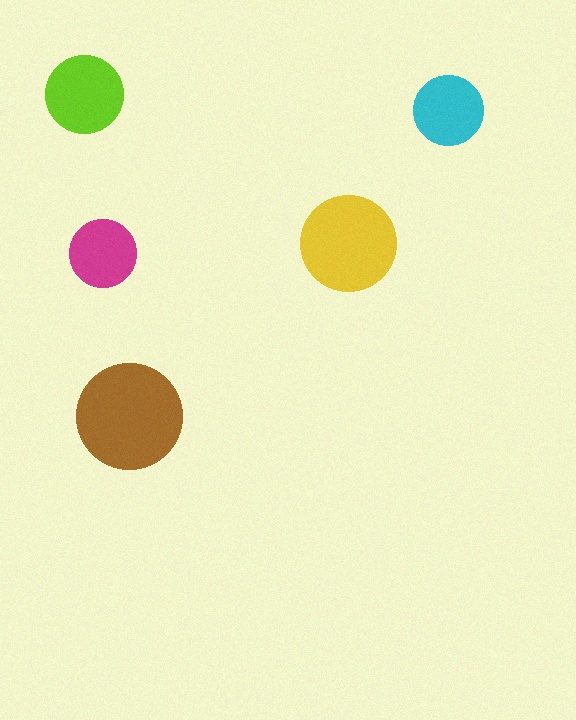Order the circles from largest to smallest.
the brown one, the yellow one, the lime one, the cyan one, the magenta one.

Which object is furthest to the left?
The lime circle is leftmost.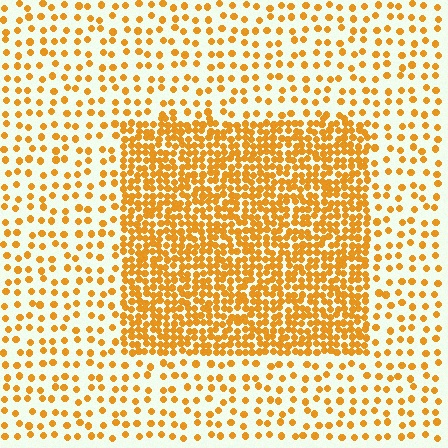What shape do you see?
I see a rectangle.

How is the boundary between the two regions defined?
The boundary is defined by a change in element density (approximately 2.8x ratio). All elements are the same color, size, and shape.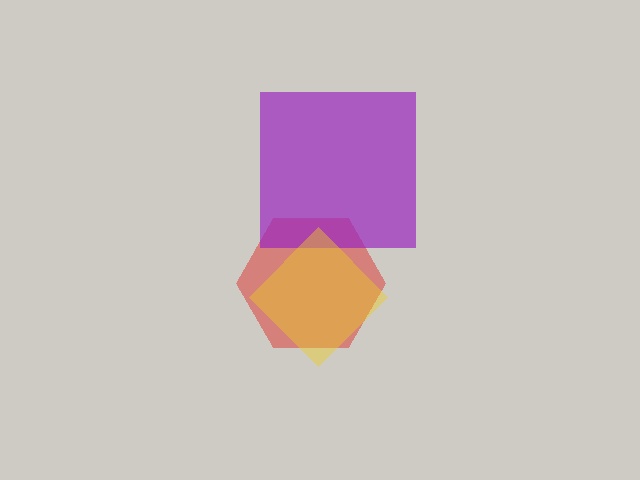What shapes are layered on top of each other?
The layered shapes are: a red hexagon, a purple square, a yellow diamond.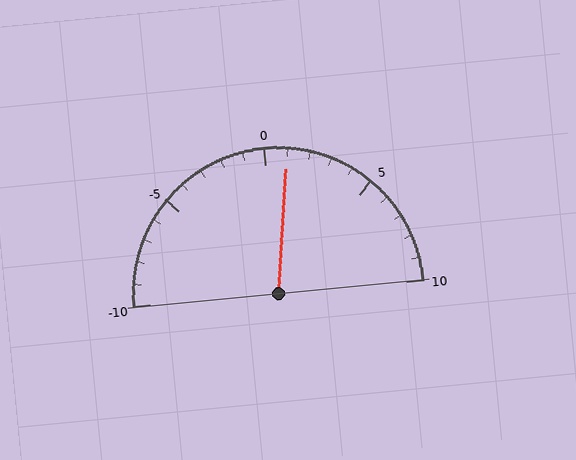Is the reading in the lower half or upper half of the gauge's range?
The reading is in the upper half of the range (-10 to 10).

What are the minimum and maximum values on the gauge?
The gauge ranges from -10 to 10.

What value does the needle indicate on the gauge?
The needle indicates approximately 1.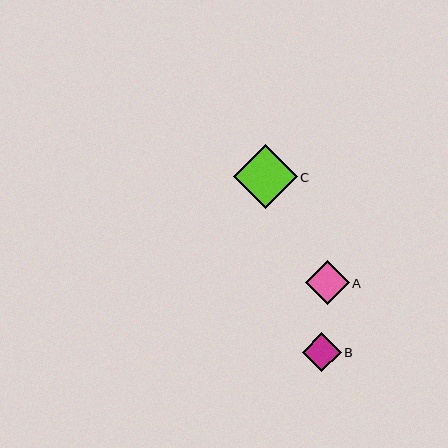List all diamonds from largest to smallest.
From largest to smallest: C, A, B.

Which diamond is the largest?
Diamond C is the largest with a size of approximately 64 pixels.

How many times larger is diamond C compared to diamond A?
Diamond C is approximately 1.5 times the size of diamond A.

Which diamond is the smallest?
Diamond B is the smallest with a size of approximately 39 pixels.